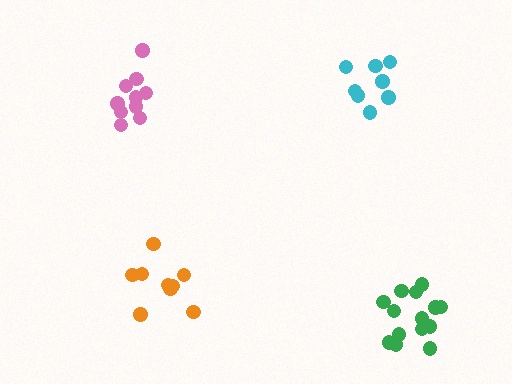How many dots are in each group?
Group 1: 14 dots, Group 2: 8 dots, Group 3: 10 dots, Group 4: 9 dots (41 total).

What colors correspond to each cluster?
The clusters are colored: green, cyan, pink, orange.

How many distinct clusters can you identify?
There are 4 distinct clusters.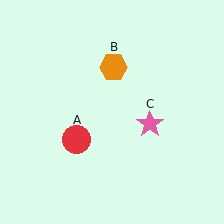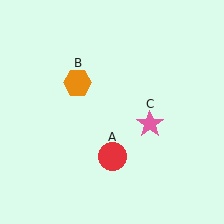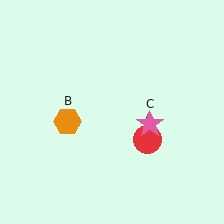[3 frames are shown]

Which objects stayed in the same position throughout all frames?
Pink star (object C) remained stationary.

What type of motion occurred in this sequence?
The red circle (object A), orange hexagon (object B) rotated counterclockwise around the center of the scene.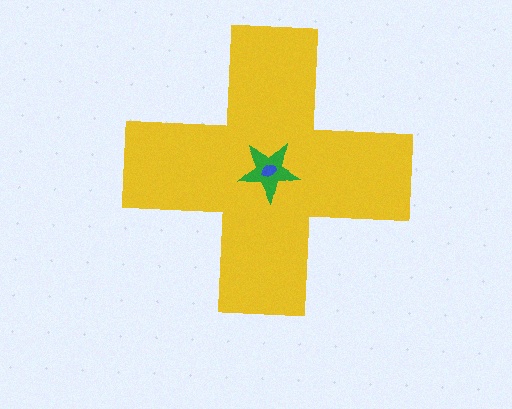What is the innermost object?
The blue ellipse.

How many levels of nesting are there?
3.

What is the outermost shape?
The yellow cross.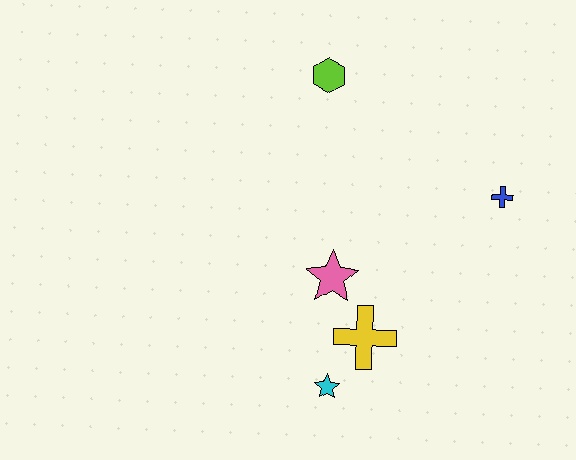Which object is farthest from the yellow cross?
The lime hexagon is farthest from the yellow cross.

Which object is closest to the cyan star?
The yellow cross is closest to the cyan star.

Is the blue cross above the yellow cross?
Yes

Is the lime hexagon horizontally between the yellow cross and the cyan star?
No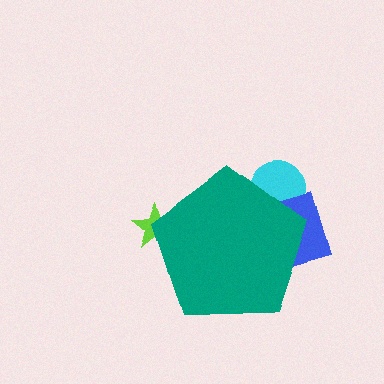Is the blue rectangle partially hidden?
Yes, the blue rectangle is partially hidden behind the teal pentagon.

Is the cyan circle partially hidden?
Yes, the cyan circle is partially hidden behind the teal pentagon.